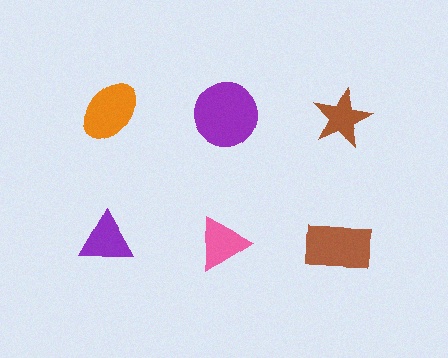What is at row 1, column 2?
A purple circle.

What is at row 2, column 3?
A brown rectangle.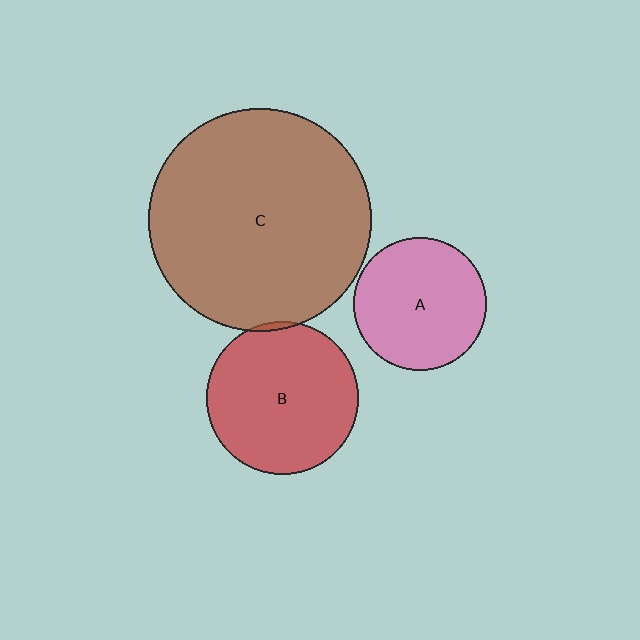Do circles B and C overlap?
Yes.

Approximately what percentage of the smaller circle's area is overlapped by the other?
Approximately 5%.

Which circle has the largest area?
Circle C (brown).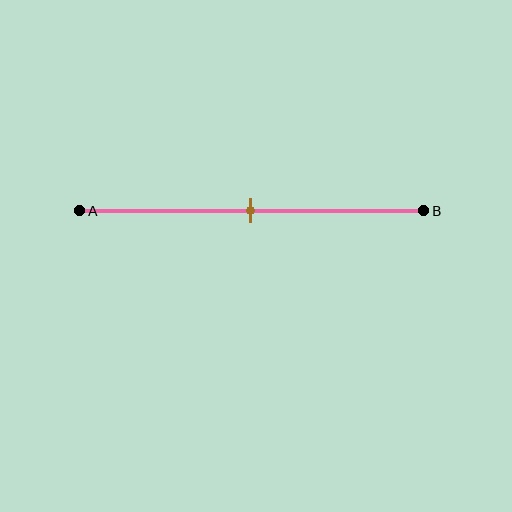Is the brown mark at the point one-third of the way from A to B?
No, the mark is at about 50% from A, not at the 33% one-third point.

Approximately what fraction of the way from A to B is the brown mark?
The brown mark is approximately 50% of the way from A to B.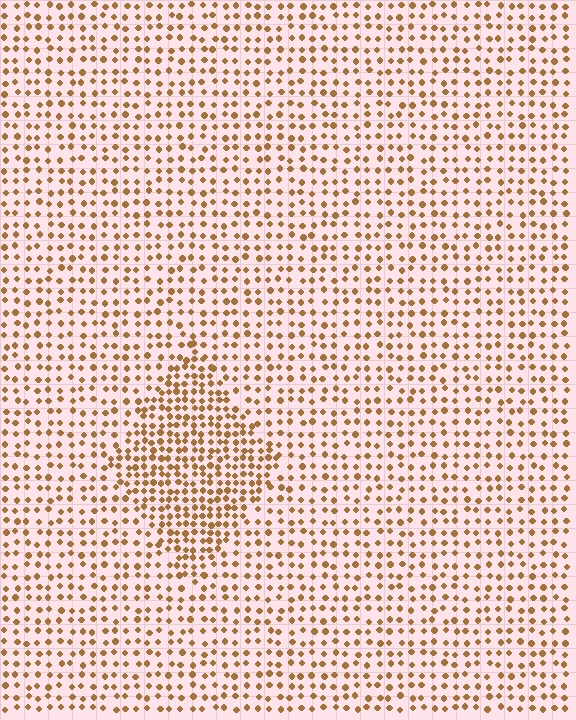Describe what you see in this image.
The image contains small brown elements arranged at two different densities. A diamond-shaped region is visible where the elements are more densely packed than the surrounding area.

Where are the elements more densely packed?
The elements are more densely packed inside the diamond boundary.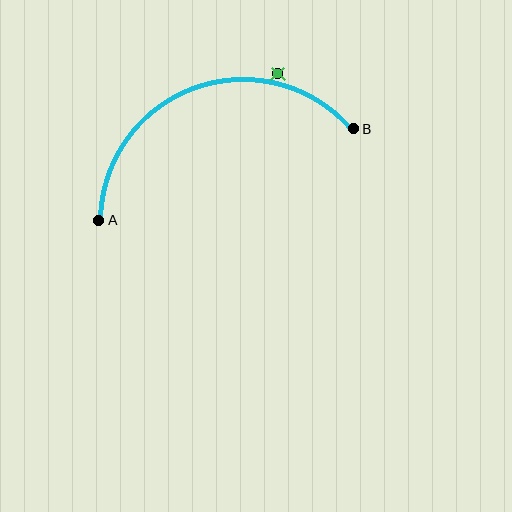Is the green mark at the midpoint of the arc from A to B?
No — the green mark does not lie on the arc at all. It sits slightly outside the curve.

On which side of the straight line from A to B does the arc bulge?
The arc bulges above the straight line connecting A and B.